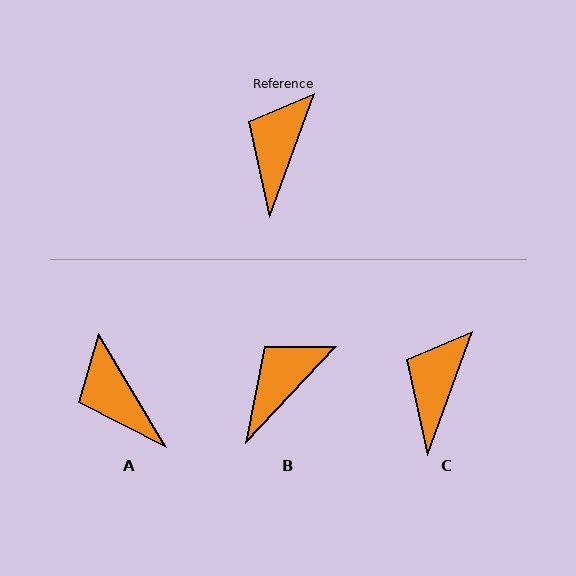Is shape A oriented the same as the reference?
No, it is off by about 51 degrees.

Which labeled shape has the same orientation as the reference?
C.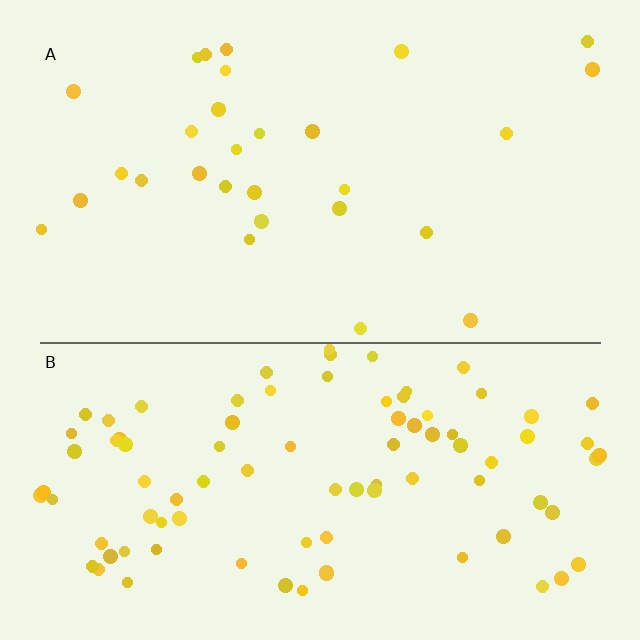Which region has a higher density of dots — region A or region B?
B (the bottom).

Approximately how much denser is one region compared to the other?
Approximately 3.1× — region B over region A.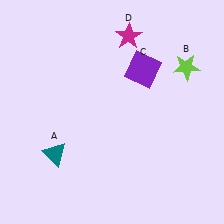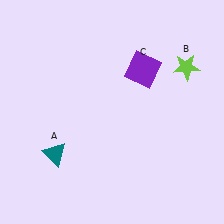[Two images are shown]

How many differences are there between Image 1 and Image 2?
There is 1 difference between the two images.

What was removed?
The magenta star (D) was removed in Image 2.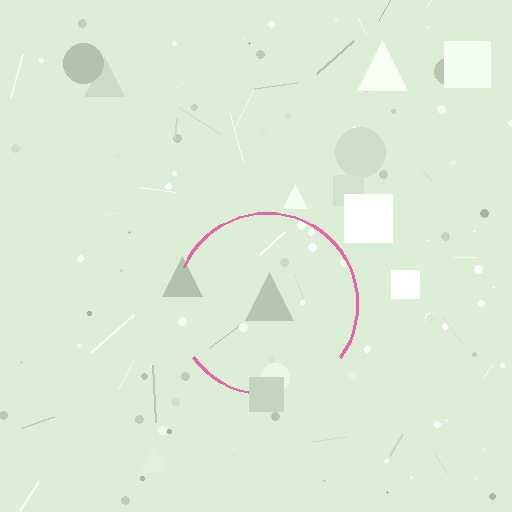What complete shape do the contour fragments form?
The contour fragments form a circle.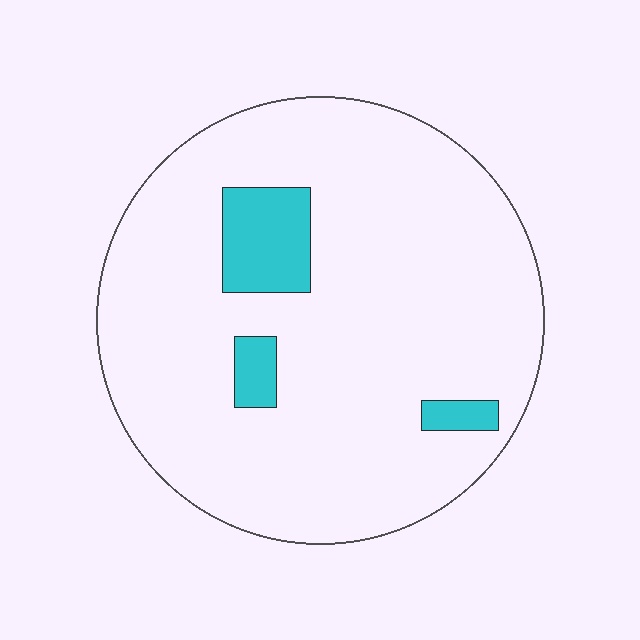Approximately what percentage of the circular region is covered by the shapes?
Approximately 10%.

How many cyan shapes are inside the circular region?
3.